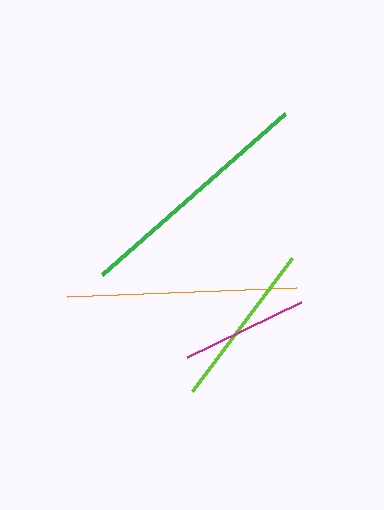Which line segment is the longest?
The green line is the longest at approximately 244 pixels.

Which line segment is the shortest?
The magenta line is the shortest at approximately 126 pixels.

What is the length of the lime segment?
The lime segment is approximately 166 pixels long.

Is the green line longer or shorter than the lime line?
The green line is longer than the lime line.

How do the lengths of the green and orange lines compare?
The green and orange lines are approximately the same length.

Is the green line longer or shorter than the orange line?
The green line is longer than the orange line.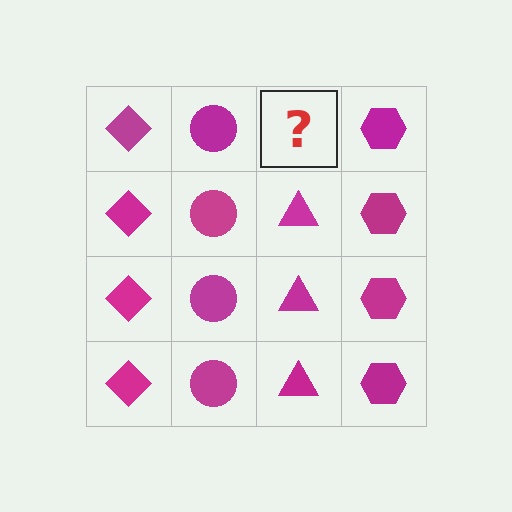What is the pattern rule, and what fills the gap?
The rule is that each column has a consistent shape. The gap should be filled with a magenta triangle.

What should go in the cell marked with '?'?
The missing cell should contain a magenta triangle.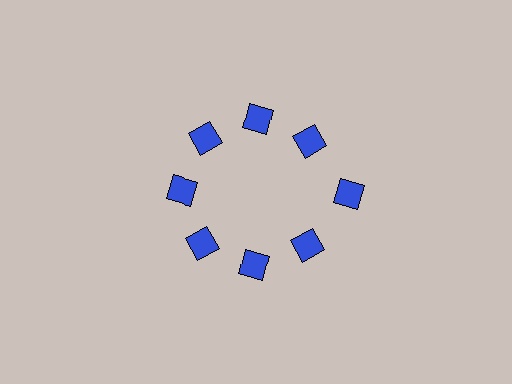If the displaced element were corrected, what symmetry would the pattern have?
It would have 8-fold rotational symmetry — the pattern would map onto itself every 45 degrees.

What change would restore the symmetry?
The symmetry would be restored by moving it inward, back onto the ring so that all 8 diamonds sit at equal angles and equal distance from the center.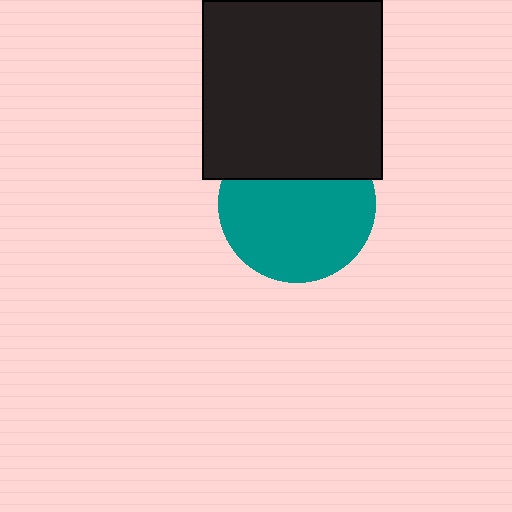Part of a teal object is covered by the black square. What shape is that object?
It is a circle.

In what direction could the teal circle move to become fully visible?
The teal circle could move down. That would shift it out from behind the black square entirely.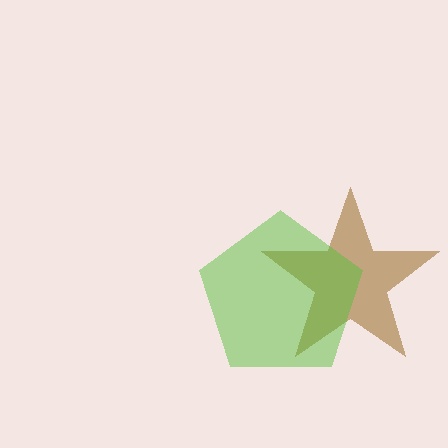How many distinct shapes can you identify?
There are 2 distinct shapes: a brown star, a lime pentagon.